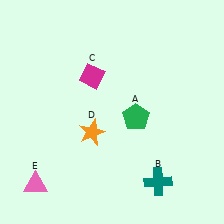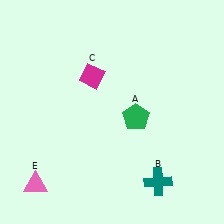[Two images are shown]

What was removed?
The orange star (D) was removed in Image 2.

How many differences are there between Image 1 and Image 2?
There is 1 difference between the two images.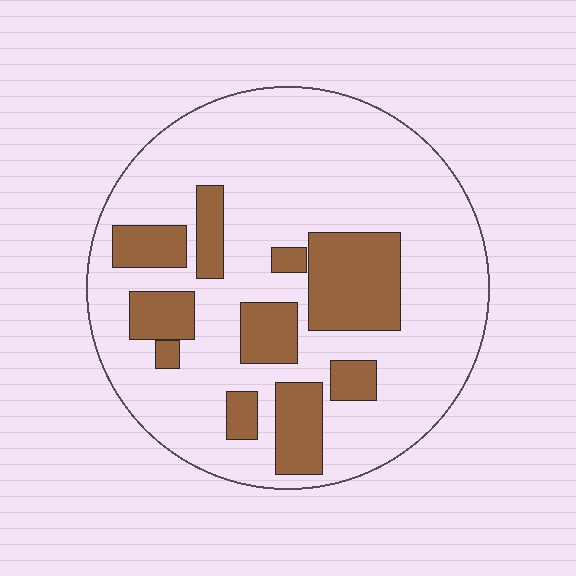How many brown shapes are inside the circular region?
10.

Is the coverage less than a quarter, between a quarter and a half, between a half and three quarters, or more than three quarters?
Less than a quarter.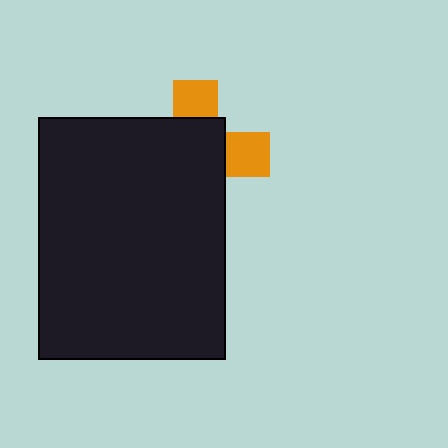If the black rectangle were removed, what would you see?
You would see the complete orange cross.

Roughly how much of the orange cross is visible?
A small part of it is visible (roughly 32%).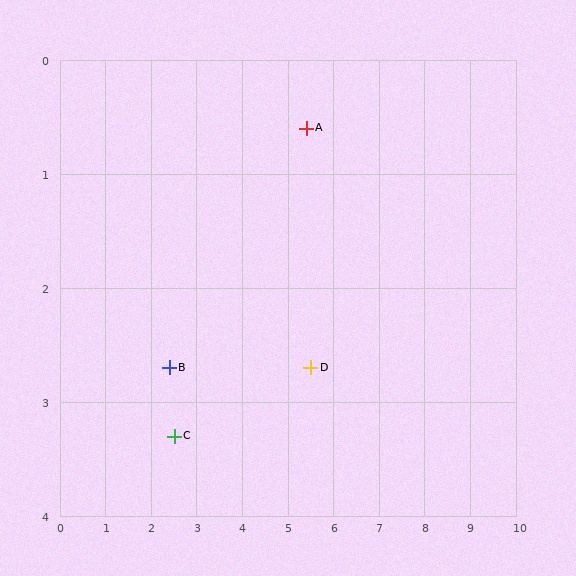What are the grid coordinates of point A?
Point A is at approximately (5.4, 0.6).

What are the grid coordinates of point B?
Point B is at approximately (2.4, 2.7).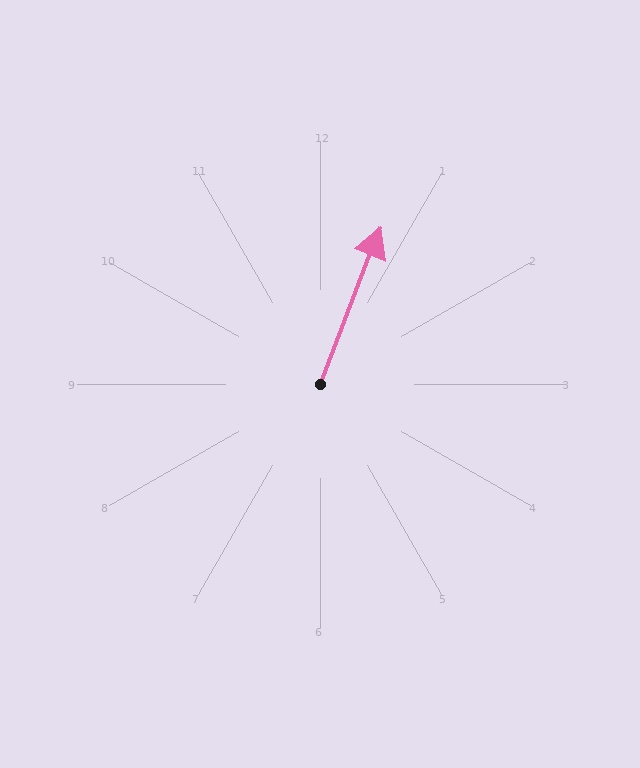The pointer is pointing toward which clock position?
Roughly 1 o'clock.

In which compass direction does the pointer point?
North.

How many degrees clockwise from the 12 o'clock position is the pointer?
Approximately 21 degrees.